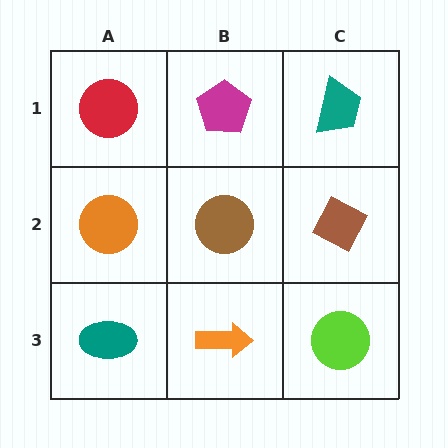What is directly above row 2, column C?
A teal trapezoid.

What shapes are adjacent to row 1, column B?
A brown circle (row 2, column B), a red circle (row 1, column A), a teal trapezoid (row 1, column C).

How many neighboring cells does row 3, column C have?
2.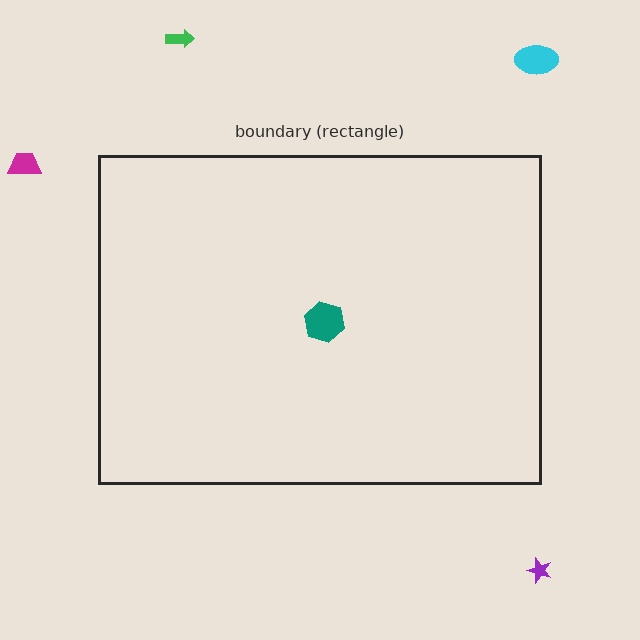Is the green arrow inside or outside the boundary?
Outside.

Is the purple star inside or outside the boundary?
Outside.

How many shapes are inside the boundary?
1 inside, 4 outside.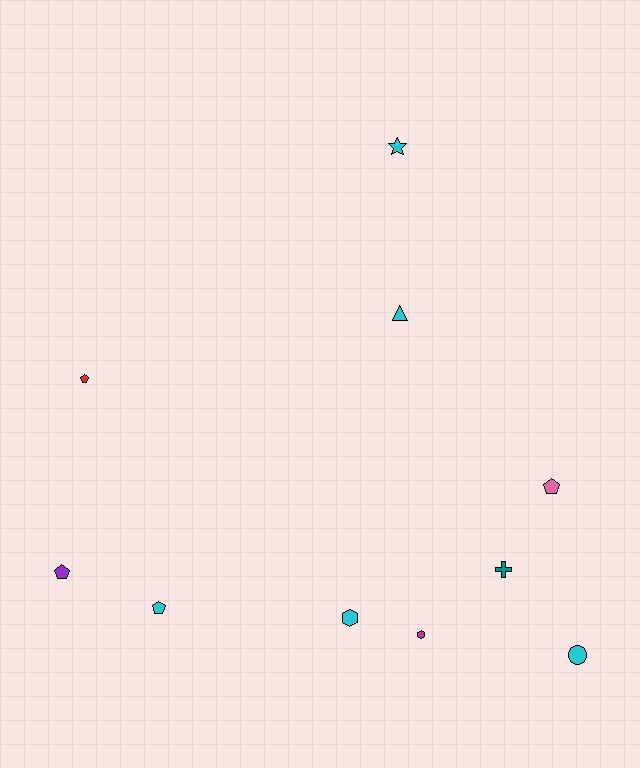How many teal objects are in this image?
There is 1 teal object.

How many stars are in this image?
There is 1 star.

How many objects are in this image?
There are 10 objects.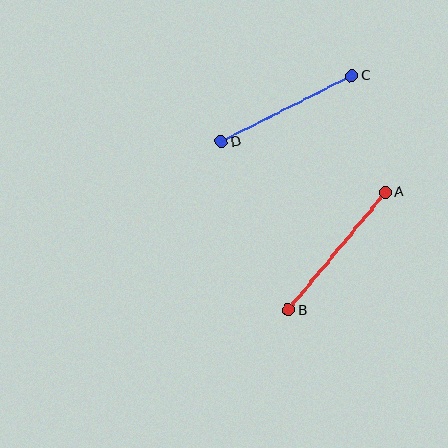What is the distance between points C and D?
The distance is approximately 146 pixels.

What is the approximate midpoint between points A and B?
The midpoint is at approximately (337, 251) pixels.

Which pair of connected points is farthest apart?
Points A and B are farthest apart.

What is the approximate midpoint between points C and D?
The midpoint is at approximately (287, 109) pixels.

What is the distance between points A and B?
The distance is approximately 152 pixels.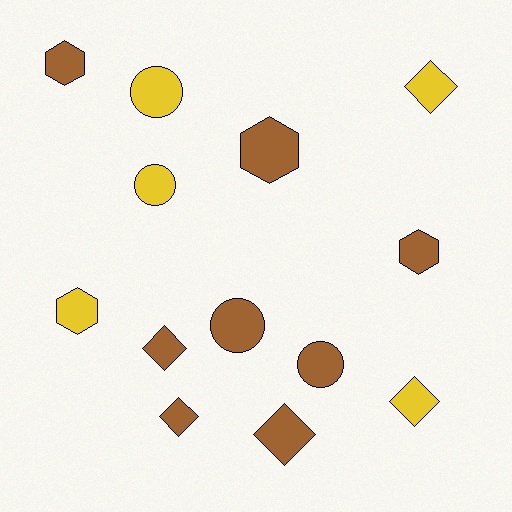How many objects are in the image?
There are 13 objects.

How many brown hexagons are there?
There are 3 brown hexagons.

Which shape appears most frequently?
Diamond, with 5 objects.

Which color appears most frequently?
Brown, with 8 objects.